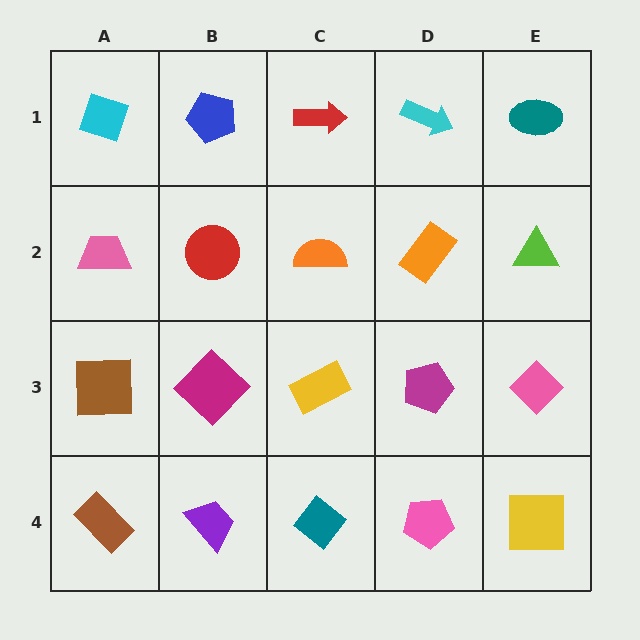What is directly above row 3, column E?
A lime triangle.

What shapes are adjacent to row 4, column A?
A brown square (row 3, column A), a purple trapezoid (row 4, column B).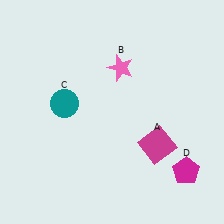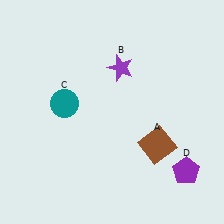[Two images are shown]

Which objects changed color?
A changed from magenta to brown. B changed from pink to purple. D changed from magenta to purple.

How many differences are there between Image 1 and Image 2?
There are 3 differences between the two images.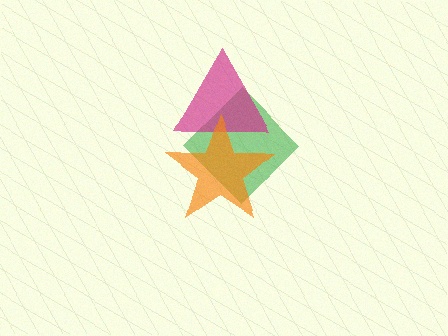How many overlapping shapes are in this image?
There are 3 overlapping shapes in the image.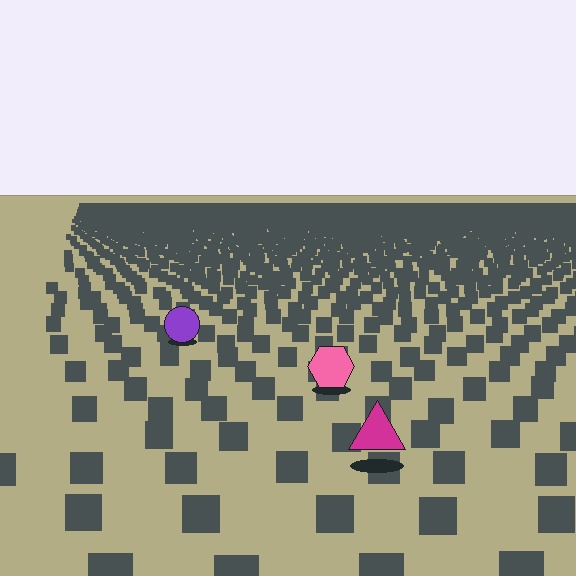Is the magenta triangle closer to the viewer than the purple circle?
Yes. The magenta triangle is closer — you can tell from the texture gradient: the ground texture is coarser near it.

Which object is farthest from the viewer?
The purple circle is farthest from the viewer. It appears smaller and the ground texture around it is denser.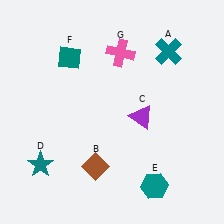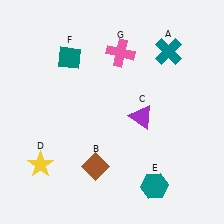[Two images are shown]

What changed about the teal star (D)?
In Image 1, D is teal. In Image 2, it changed to yellow.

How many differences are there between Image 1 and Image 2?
There is 1 difference between the two images.